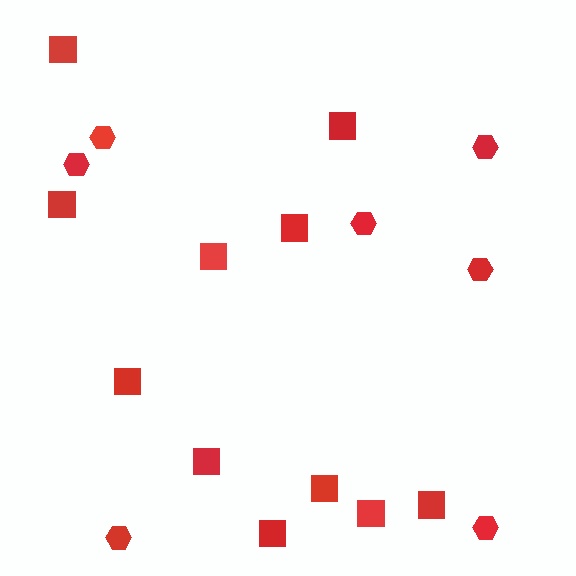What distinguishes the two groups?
There are 2 groups: one group of hexagons (7) and one group of squares (11).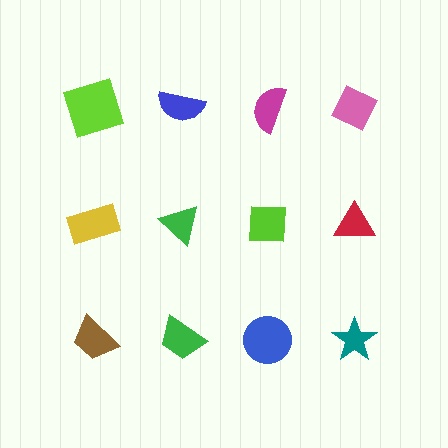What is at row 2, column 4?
A red triangle.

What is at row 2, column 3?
A lime square.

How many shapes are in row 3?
4 shapes.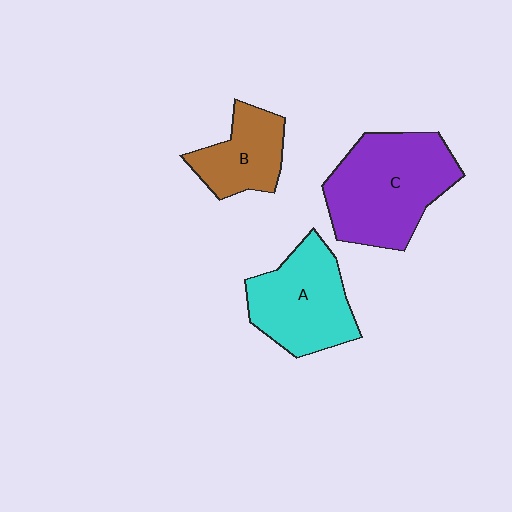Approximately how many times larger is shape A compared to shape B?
Approximately 1.5 times.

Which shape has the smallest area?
Shape B (brown).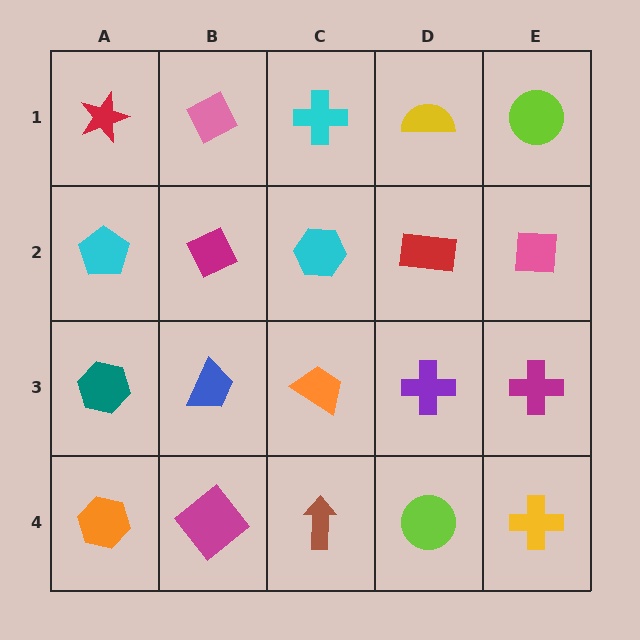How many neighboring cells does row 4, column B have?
3.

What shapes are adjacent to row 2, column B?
A pink diamond (row 1, column B), a blue trapezoid (row 3, column B), a cyan pentagon (row 2, column A), a cyan hexagon (row 2, column C).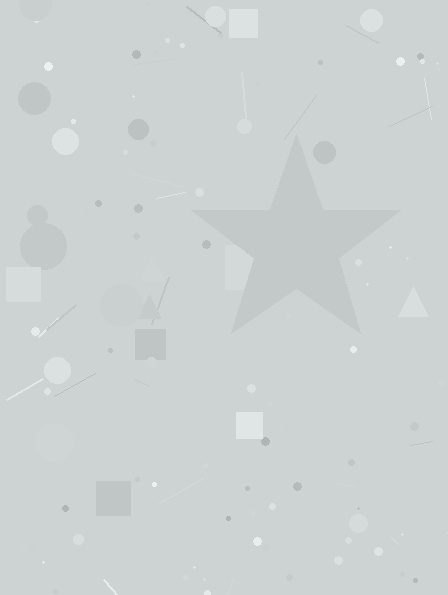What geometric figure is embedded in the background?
A star is embedded in the background.